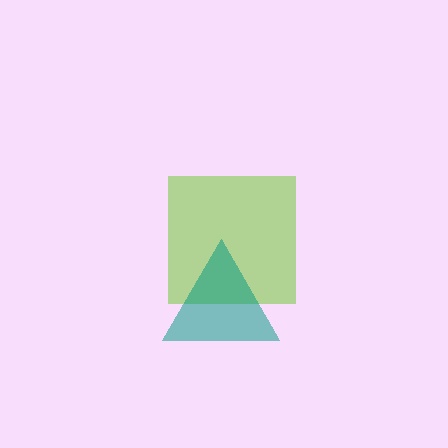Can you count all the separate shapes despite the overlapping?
Yes, there are 2 separate shapes.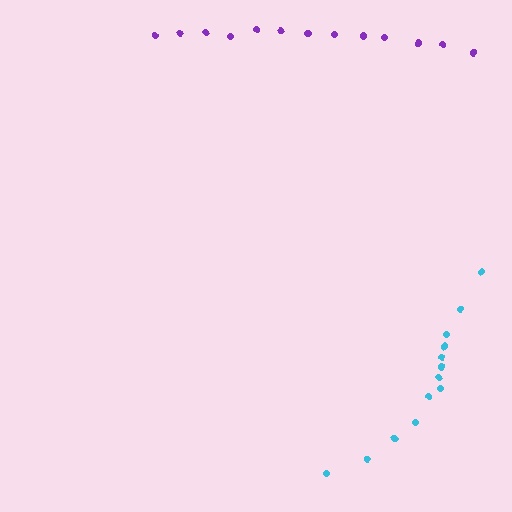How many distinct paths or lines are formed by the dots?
There are 2 distinct paths.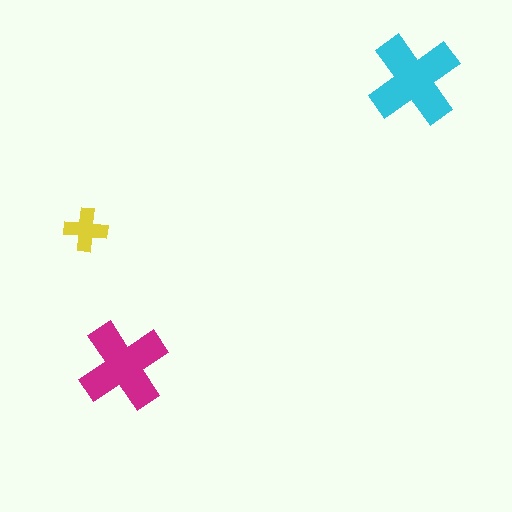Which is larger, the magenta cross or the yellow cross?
The magenta one.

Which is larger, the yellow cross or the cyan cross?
The cyan one.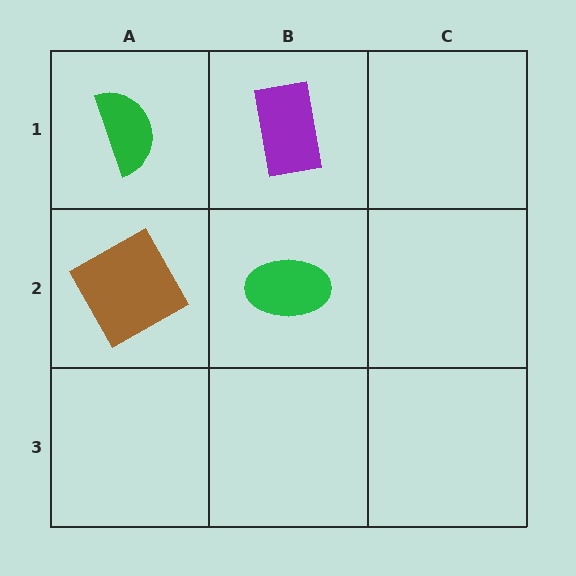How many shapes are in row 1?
2 shapes.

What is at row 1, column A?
A green semicircle.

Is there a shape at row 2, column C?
No, that cell is empty.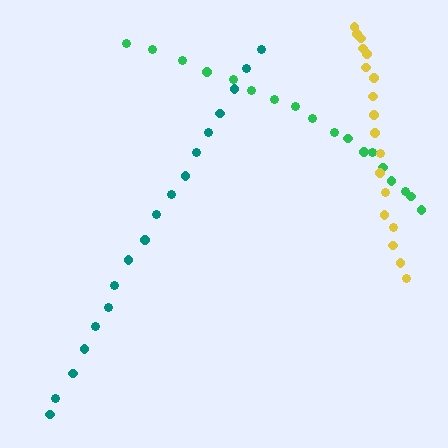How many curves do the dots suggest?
There are 3 distinct paths.